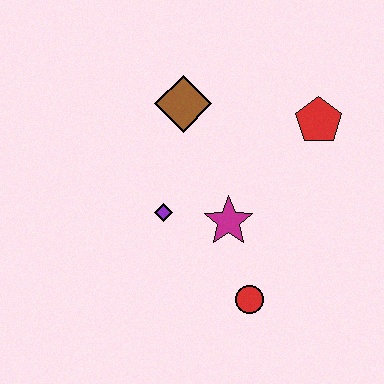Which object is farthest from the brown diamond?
The red circle is farthest from the brown diamond.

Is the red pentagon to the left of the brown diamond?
No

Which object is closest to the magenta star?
The purple diamond is closest to the magenta star.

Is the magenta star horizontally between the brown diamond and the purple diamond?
No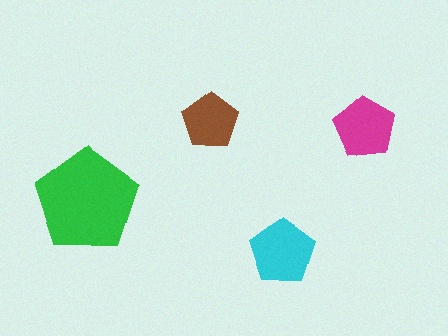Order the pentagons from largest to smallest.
the green one, the cyan one, the magenta one, the brown one.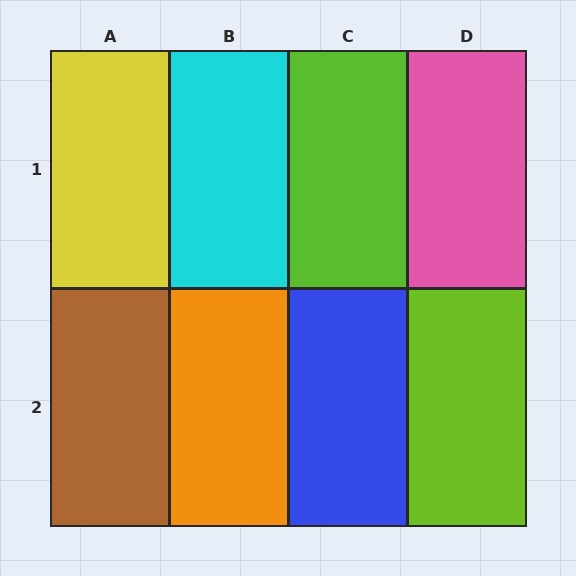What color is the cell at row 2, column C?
Blue.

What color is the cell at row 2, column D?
Lime.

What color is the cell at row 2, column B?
Orange.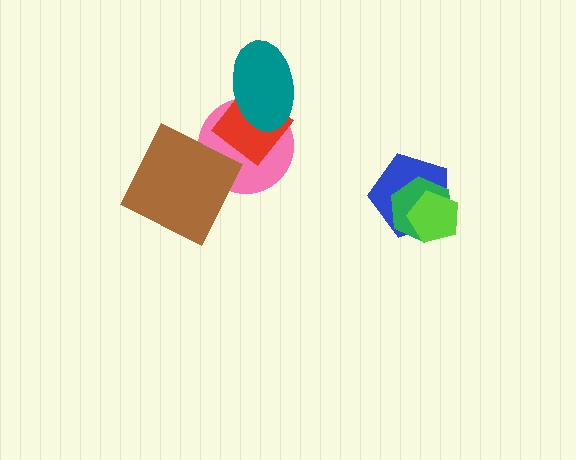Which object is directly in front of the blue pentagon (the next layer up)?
The green hexagon is directly in front of the blue pentagon.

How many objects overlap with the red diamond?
2 objects overlap with the red diamond.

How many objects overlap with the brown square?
1 object overlaps with the brown square.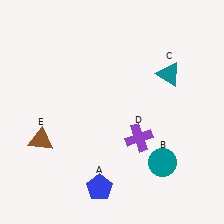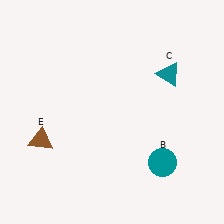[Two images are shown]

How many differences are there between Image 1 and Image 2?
There are 2 differences between the two images.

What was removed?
The purple cross (D), the blue pentagon (A) were removed in Image 2.